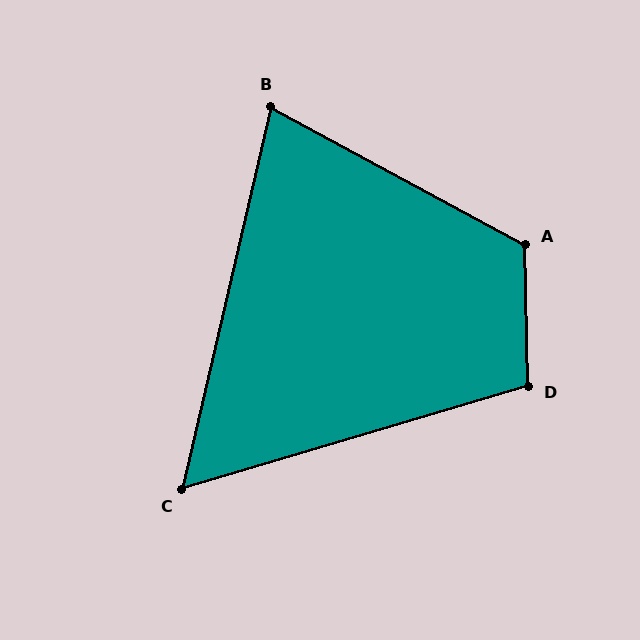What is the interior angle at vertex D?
Approximately 105 degrees (obtuse).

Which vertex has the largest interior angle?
A, at approximately 120 degrees.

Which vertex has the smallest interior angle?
C, at approximately 60 degrees.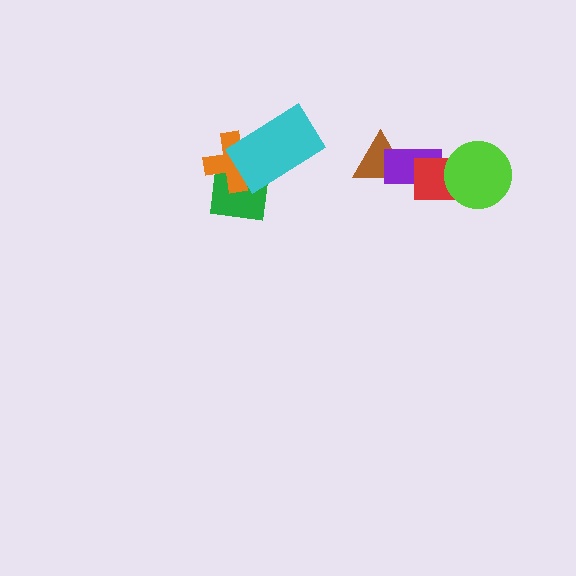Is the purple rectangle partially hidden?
Yes, it is partially covered by another shape.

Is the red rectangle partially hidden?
Yes, it is partially covered by another shape.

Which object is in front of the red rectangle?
The lime circle is in front of the red rectangle.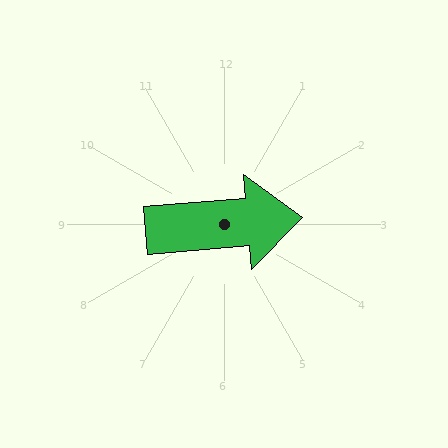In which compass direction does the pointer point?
East.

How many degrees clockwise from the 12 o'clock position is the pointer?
Approximately 85 degrees.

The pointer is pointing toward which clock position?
Roughly 3 o'clock.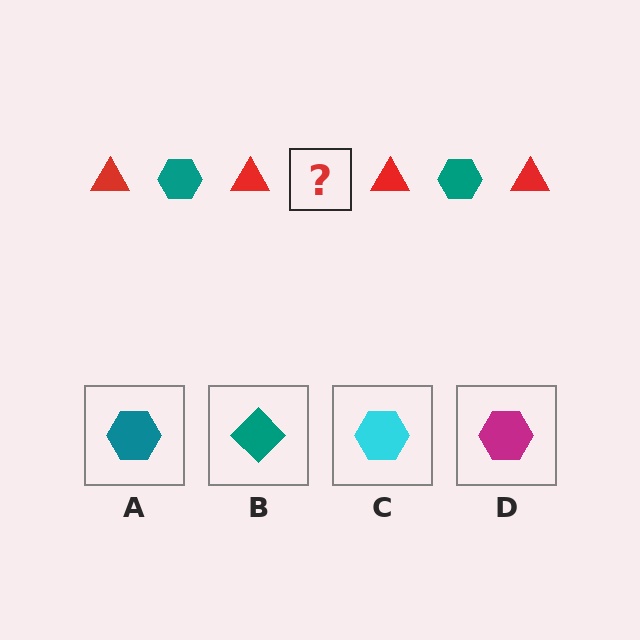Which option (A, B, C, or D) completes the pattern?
A.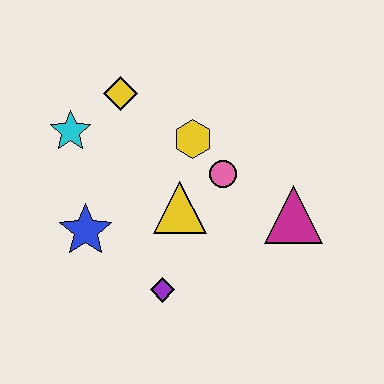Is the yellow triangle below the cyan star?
Yes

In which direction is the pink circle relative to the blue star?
The pink circle is to the right of the blue star.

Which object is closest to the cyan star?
The yellow diamond is closest to the cyan star.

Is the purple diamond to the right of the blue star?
Yes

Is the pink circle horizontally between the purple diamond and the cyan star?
No